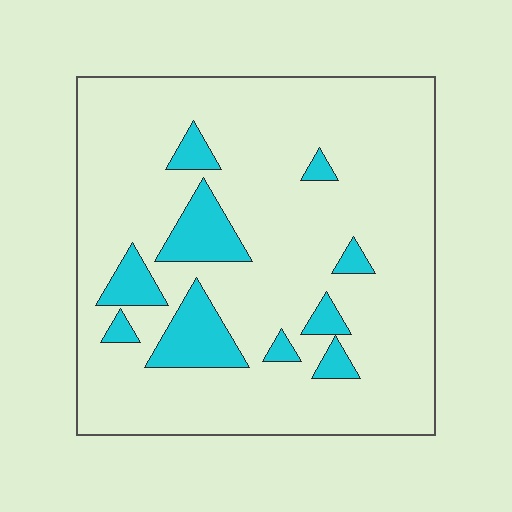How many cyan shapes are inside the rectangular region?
10.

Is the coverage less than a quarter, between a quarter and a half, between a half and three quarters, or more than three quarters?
Less than a quarter.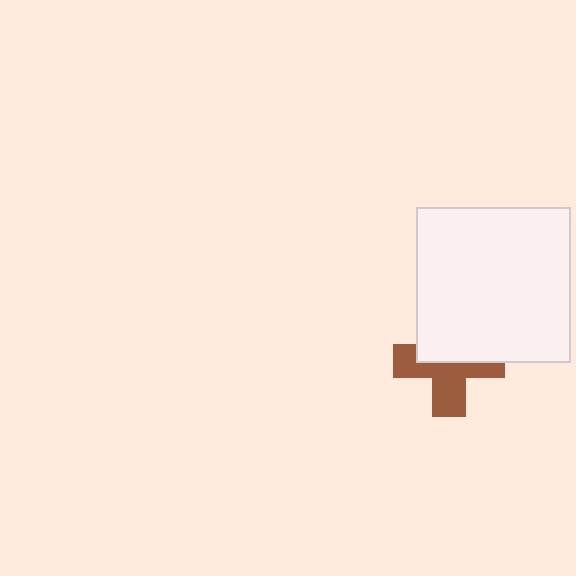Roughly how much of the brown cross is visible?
About half of it is visible (roughly 52%).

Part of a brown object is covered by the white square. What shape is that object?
It is a cross.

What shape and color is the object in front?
The object in front is a white square.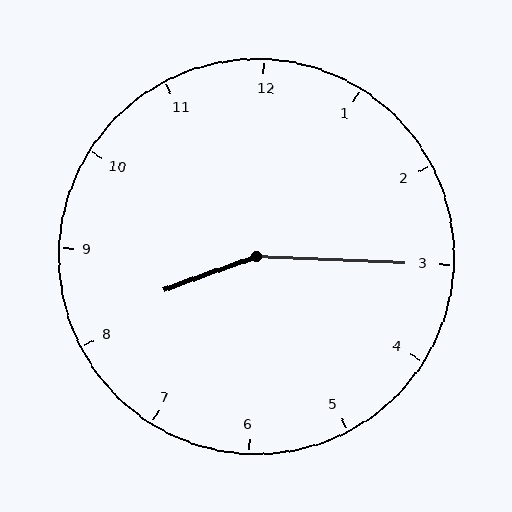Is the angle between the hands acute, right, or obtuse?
It is obtuse.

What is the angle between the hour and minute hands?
Approximately 158 degrees.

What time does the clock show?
8:15.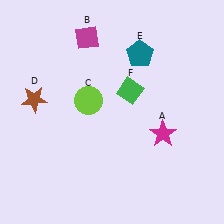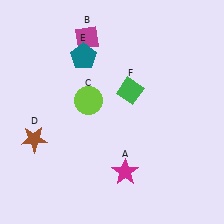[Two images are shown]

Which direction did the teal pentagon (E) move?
The teal pentagon (E) moved left.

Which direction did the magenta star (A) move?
The magenta star (A) moved down.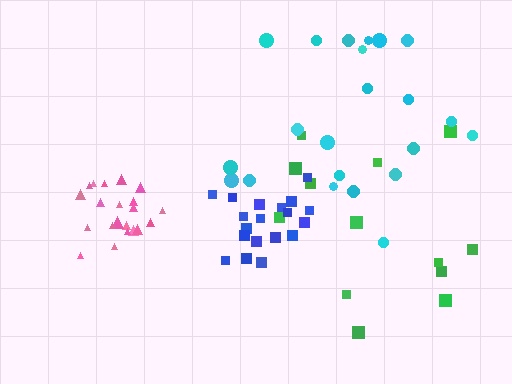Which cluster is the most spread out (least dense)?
Green.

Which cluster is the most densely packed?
Pink.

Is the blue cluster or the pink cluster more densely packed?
Pink.